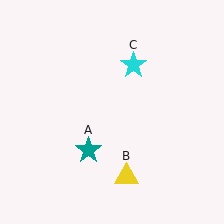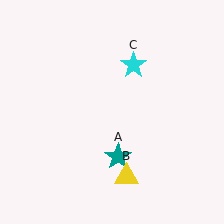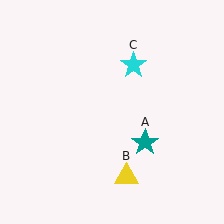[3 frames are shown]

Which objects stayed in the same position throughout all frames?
Yellow triangle (object B) and cyan star (object C) remained stationary.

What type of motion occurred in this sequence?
The teal star (object A) rotated counterclockwise around the center of the scene.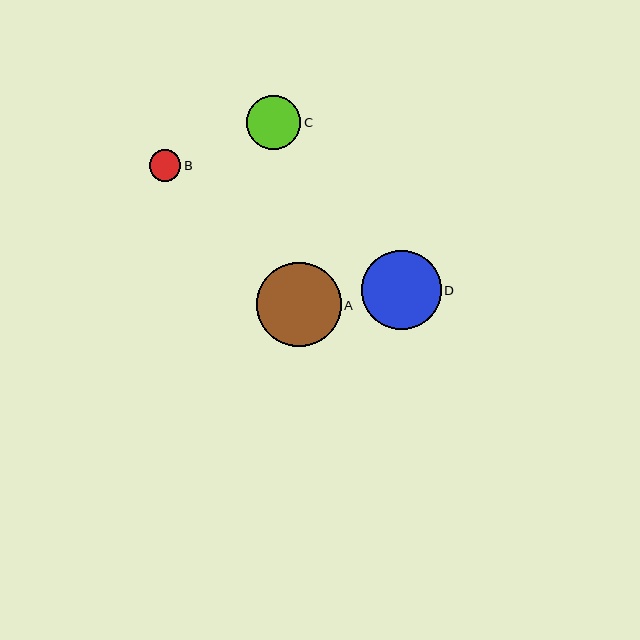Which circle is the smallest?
Circle B is the smallest with a size of approximately 32 pixels.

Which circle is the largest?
Circle A is the largest with a size of approximately 84 pixels.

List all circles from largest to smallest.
From largest to smallest: A, D, C, B.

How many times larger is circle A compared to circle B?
Circle A is approximately 2.6 times the size of circle B.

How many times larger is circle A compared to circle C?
Circle A is approximately 1.6 times the size of circle C.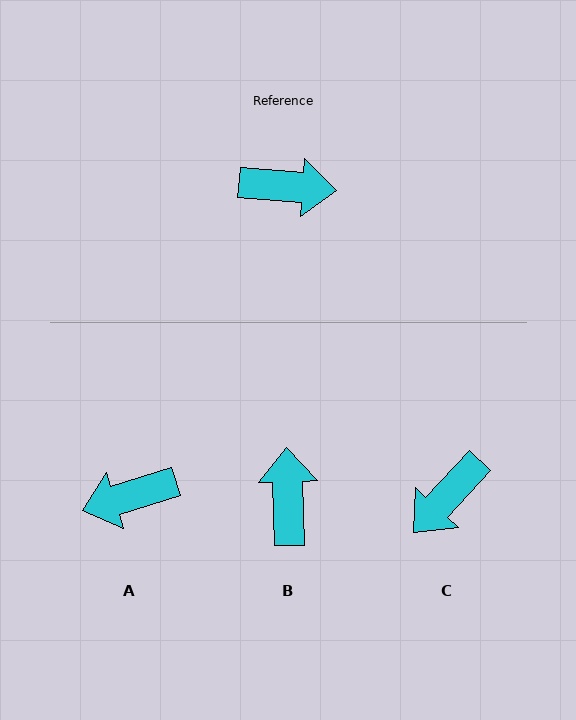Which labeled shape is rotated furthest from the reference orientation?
A, about 158 degrees away.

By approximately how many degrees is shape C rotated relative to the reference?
Approximately 128 degrees clockwise.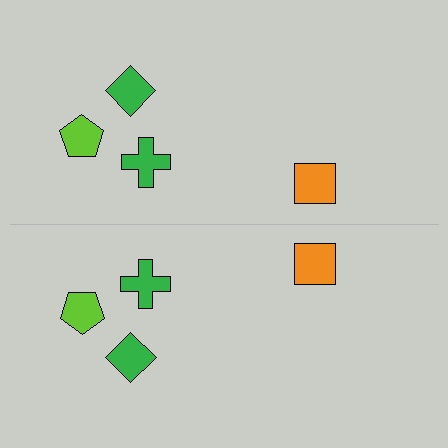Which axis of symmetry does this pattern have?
The pattern has a horizontal axis of symmetry running through the center of the image.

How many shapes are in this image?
There are 8 shapes in this image.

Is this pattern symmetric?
Yes, this pattern has bilateral (reflection) symmetry.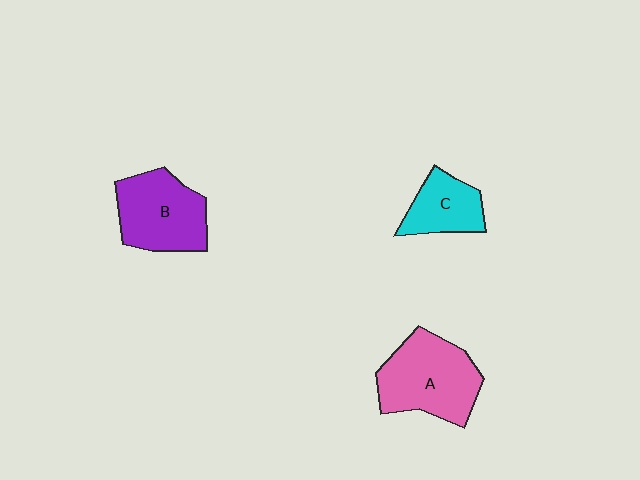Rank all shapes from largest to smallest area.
From largest to smallest: A (pink), B (purple), C (cyan).